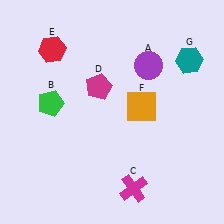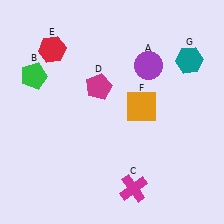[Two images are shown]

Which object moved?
The green pentagon (B) moved up.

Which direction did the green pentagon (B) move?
The green pentagon (B) moved up.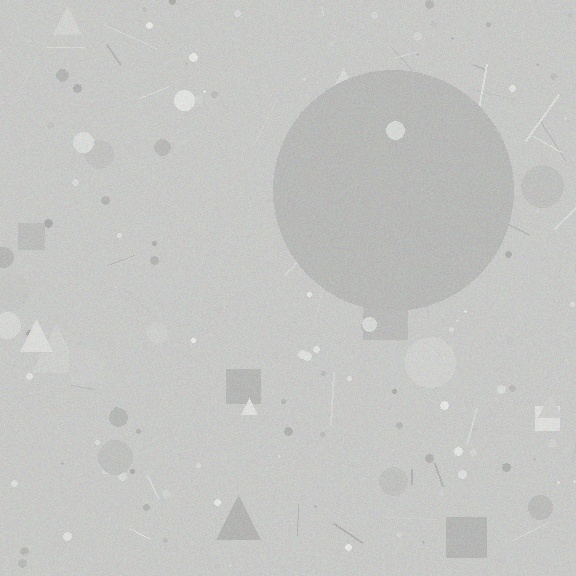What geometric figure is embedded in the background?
A circle is embedded in the background.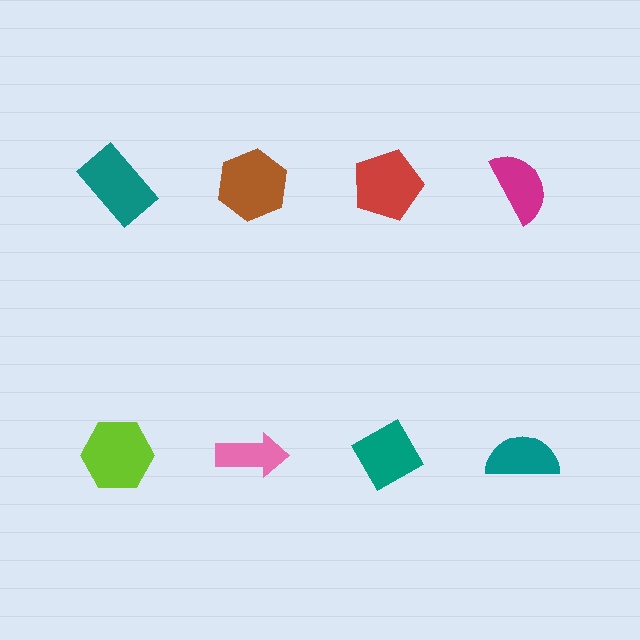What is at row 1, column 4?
A magenta semicircle.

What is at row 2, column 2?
A pink arrow.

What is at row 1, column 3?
A red pentagon.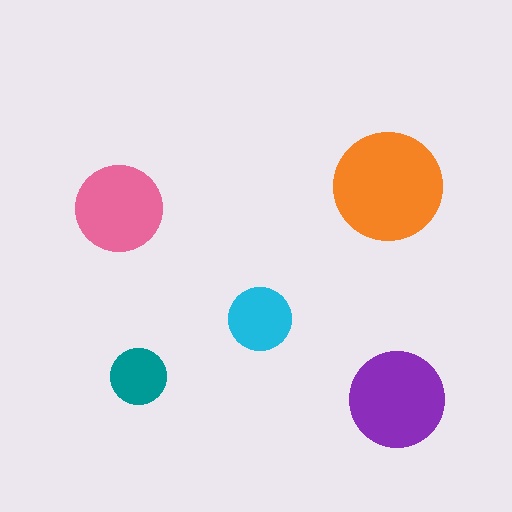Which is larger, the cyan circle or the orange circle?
The orange one.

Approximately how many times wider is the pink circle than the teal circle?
About 1.5 times wider.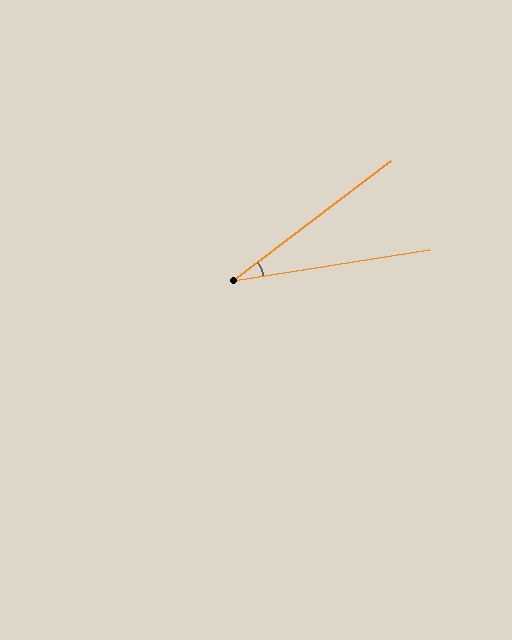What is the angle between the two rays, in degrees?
Approximately 28 degrees.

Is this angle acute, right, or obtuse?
It is acute.